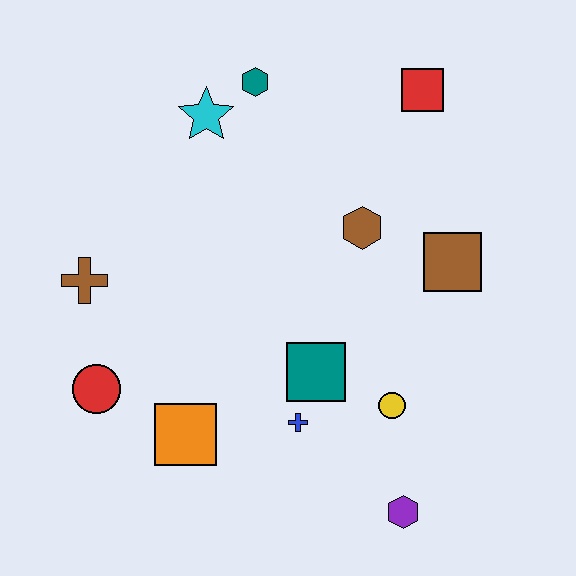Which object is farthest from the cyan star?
The purple hexagon is farthest from the cyan star.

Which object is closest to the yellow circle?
The teal square is closest to the yellow circle.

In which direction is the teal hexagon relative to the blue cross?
The teal hexagon is above the blue cross.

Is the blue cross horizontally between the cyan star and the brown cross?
No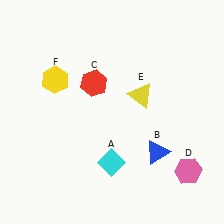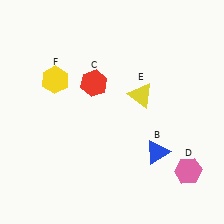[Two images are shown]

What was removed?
The cyan diamond (A) was removed in Image 2.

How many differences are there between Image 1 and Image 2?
There is 1 difference between the two images.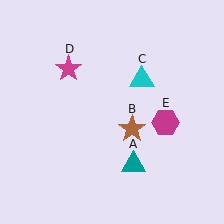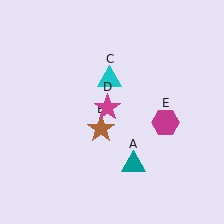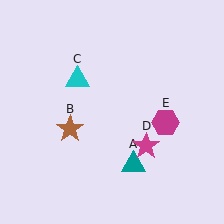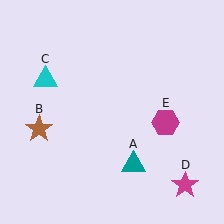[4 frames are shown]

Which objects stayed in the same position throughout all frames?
Teal triangle (object A) and magenta hexagon (object E) remained stationary.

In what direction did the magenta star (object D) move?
The magenta star (object D) moved down and to the right.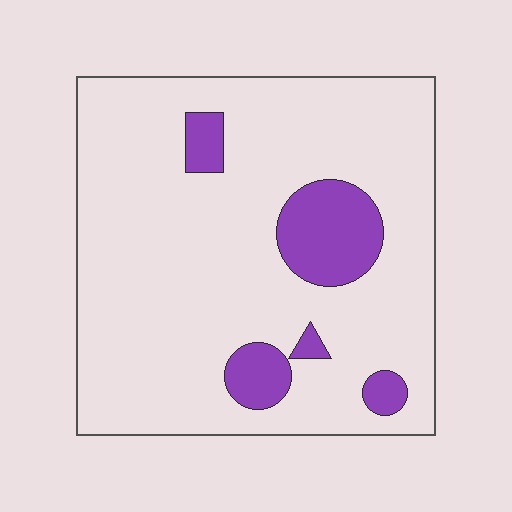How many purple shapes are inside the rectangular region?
5.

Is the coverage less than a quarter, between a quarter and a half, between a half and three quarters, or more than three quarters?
Less than a quarter.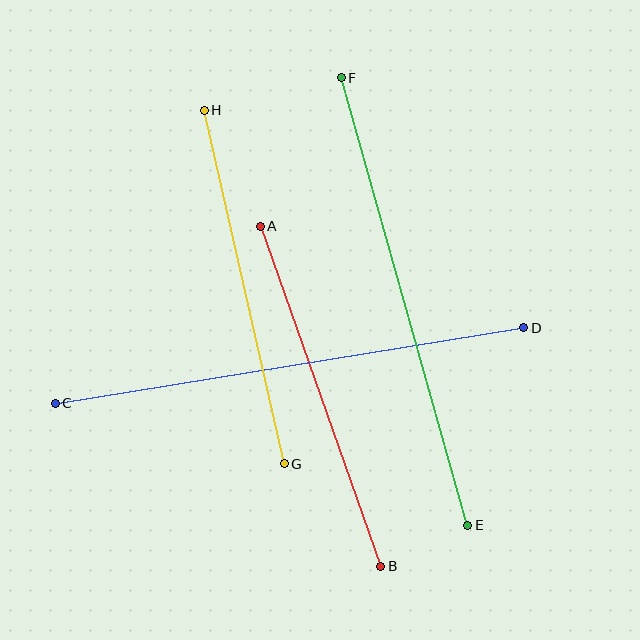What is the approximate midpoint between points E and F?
The midpoint is at approximately (405, 302) pixels.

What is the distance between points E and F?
The distance is approximately 465 pixels.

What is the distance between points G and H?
The distance is approximately 363 pixels.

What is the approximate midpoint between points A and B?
The midpoint is at approximately (320, 396) pixels.